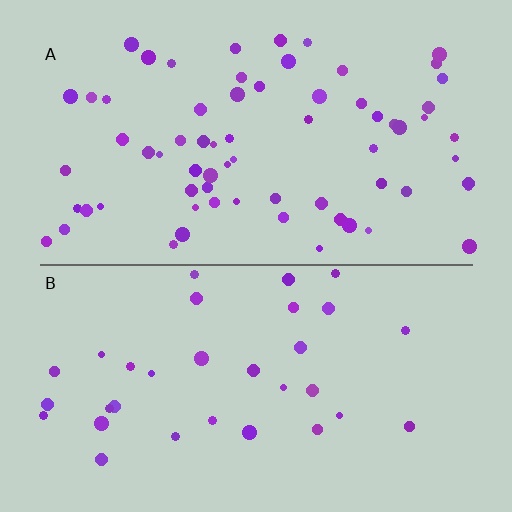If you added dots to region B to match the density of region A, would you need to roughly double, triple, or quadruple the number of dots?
Approximately double.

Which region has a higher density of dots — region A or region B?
A (the top).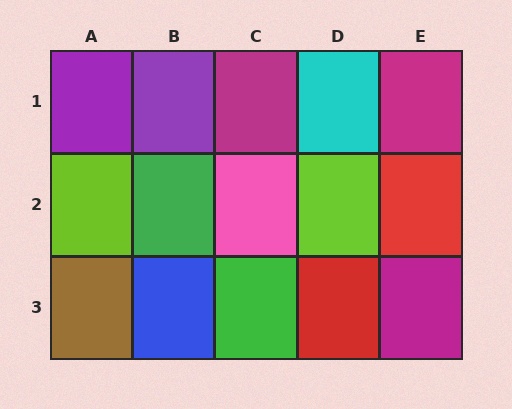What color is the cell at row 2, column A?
Lime.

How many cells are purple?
2 cells are purple.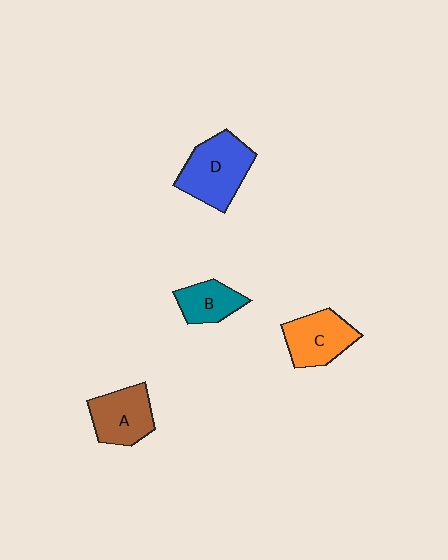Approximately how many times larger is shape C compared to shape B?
Approximately 1.4 times.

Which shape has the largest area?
Shape D (blue).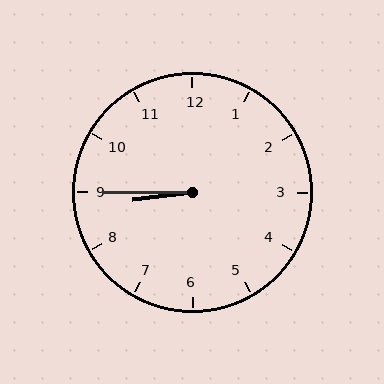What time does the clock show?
8:45.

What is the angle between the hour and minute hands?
Approximately 8 degrees.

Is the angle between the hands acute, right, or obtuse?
It is acute.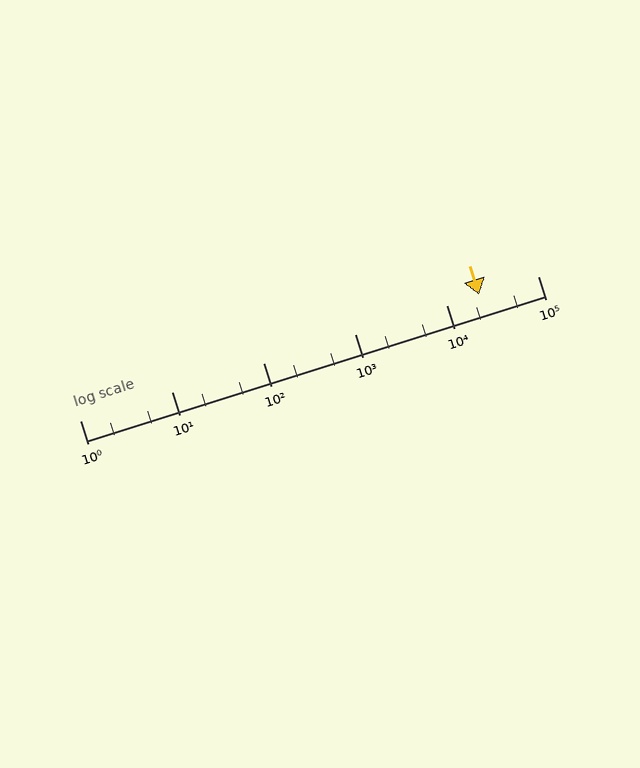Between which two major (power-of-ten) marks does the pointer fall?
The pointer is between 10000 and 100000.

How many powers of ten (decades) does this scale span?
The scale spans 5 decades, from 1 to 100000.